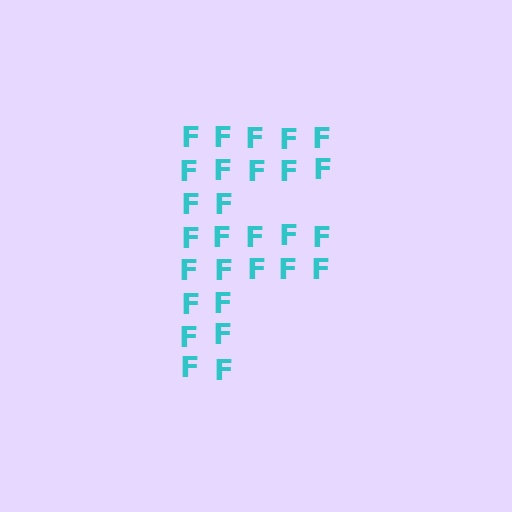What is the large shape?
The large shape is the letter F.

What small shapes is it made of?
It is made of small letter F's.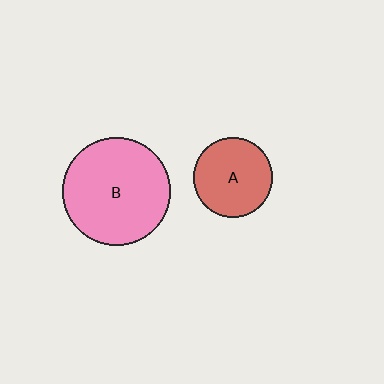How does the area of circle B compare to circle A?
Approximately 1.9 times.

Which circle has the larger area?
Circle B (pink).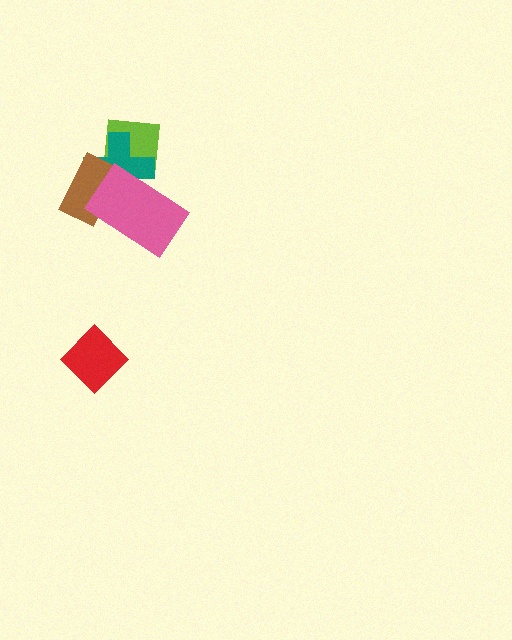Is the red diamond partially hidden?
No, no other shape covers it.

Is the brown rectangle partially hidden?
Yes, it is partially covered by another shape.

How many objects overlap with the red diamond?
0 objects overlap with the red diamond.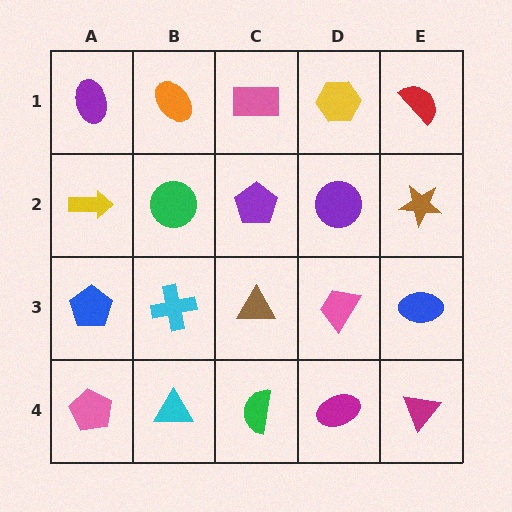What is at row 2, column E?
A brown star.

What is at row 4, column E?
A magenta triangle.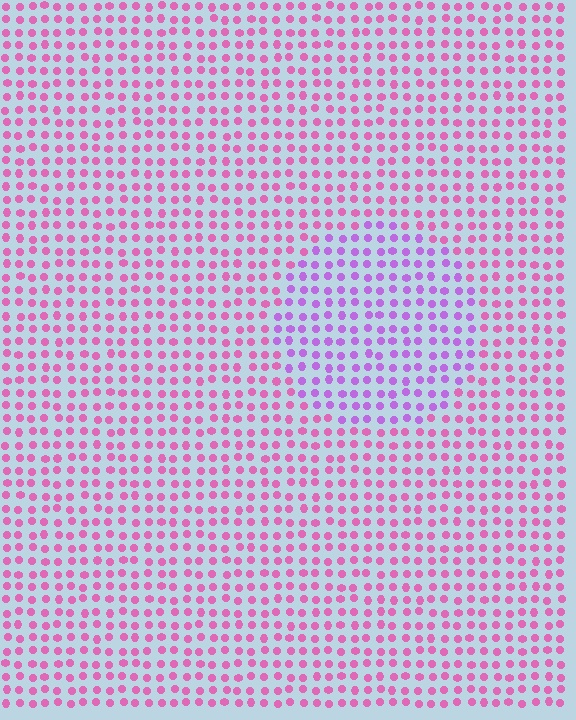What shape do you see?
I see a circle.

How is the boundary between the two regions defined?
The boundary is defined purely by a slight shift in hue (about 37 degrees). Spacing, size, and orientation are identical on both sides.